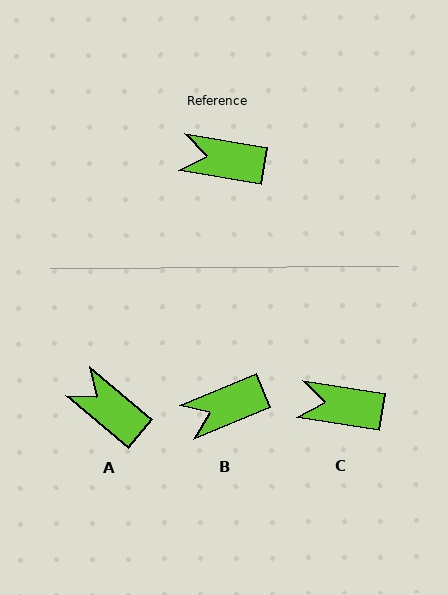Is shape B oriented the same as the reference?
No, it is off by about 32 degrees.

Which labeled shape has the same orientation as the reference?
C.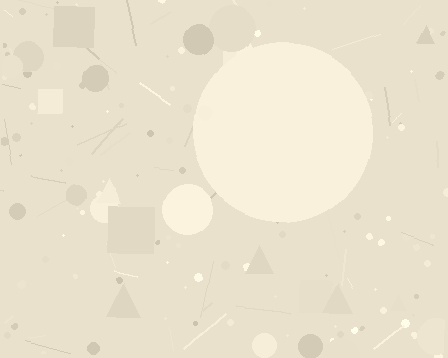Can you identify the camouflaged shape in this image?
The camouflaged shape is a circle.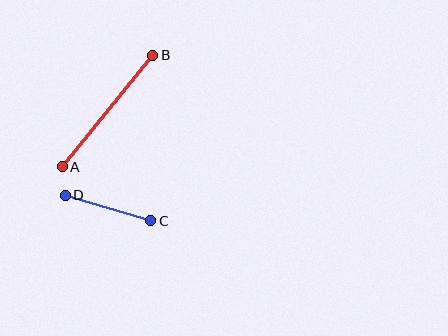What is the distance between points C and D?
The distance is approximately 89 pixels.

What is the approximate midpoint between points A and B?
The midpoint is at approximately (107, 111) pixels.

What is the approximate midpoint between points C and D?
The midpoint is at approximately (108, 208) pixels.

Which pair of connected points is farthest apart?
Points A and B are farthest apart.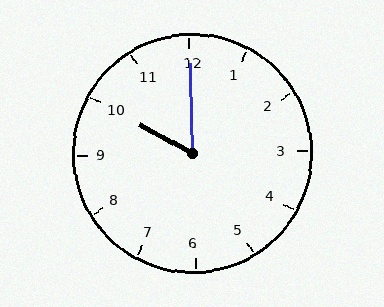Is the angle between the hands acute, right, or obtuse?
It is acute.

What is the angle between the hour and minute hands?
Approximately 60 degrees.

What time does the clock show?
10:00.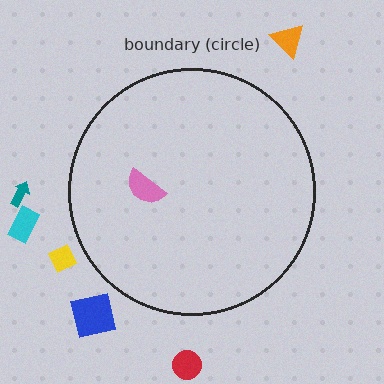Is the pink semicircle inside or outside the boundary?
Inside.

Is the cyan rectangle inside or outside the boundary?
Outside.